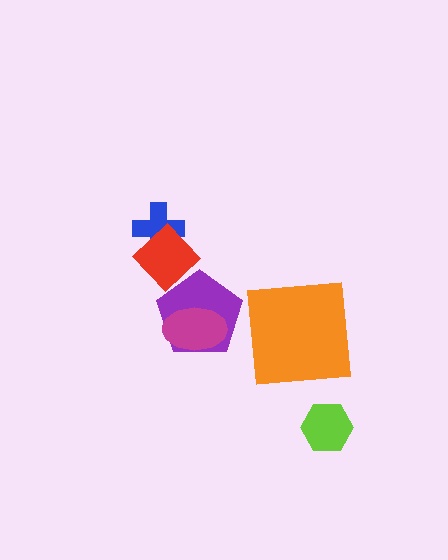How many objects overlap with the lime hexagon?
0 objects overlap with the lime hexagon.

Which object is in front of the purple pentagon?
The magenta ellipse is in front of the purple pentagon.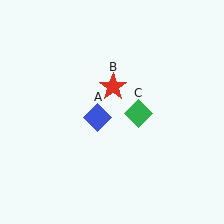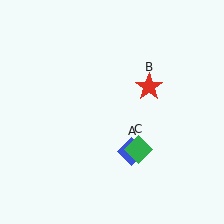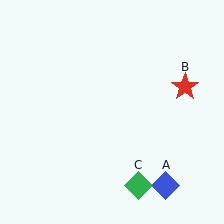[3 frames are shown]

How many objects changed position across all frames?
3 objects changed position: blue diamond (object A), red star (object B), green diamond (object C).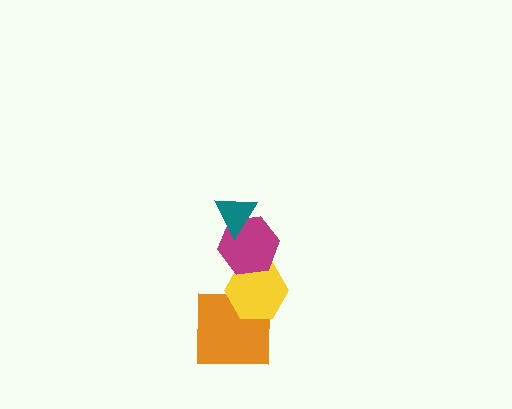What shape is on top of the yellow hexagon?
The magenta hexagon is on top of the yellow hexagon.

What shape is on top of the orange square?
The yellow hexagon is on top of the orange square.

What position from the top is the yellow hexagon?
The yellow hexagon is 3rd from the top.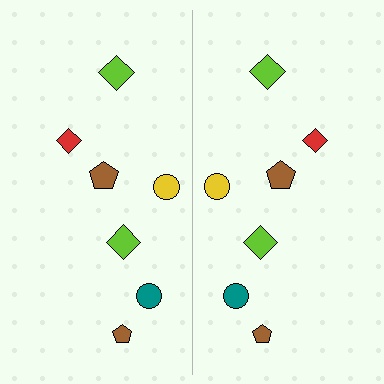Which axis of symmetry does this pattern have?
The pattern has a vertical axis of symmetry running through the center of the image.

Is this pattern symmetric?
Yes, this pattern has bilateral (reflection) symmetry.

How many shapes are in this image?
There are 14 shapes in this image.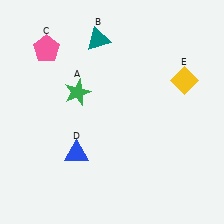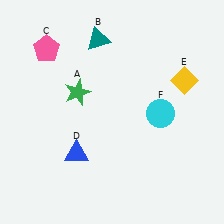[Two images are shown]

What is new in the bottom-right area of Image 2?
A cyan circle (F) was added in the bottom-right area of Image 2.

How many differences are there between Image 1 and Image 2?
There is 1 difference between the two images.